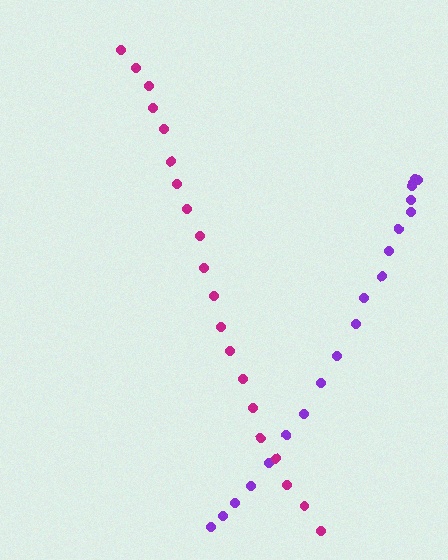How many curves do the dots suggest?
There are 2 distinct paths.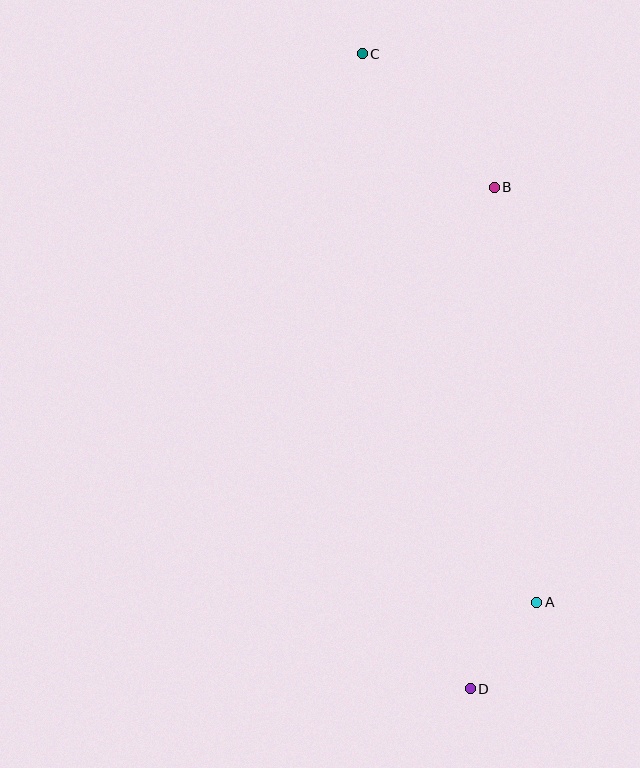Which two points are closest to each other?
Points A and D are closest to each other.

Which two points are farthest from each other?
Points C and D are farthest from each other.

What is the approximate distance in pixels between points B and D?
The distance between B and D is approximately 502 pixels.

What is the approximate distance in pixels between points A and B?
The distance between A and B is approximately 417 pixels.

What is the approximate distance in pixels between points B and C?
The distance between B and C is approximately 188 pixels.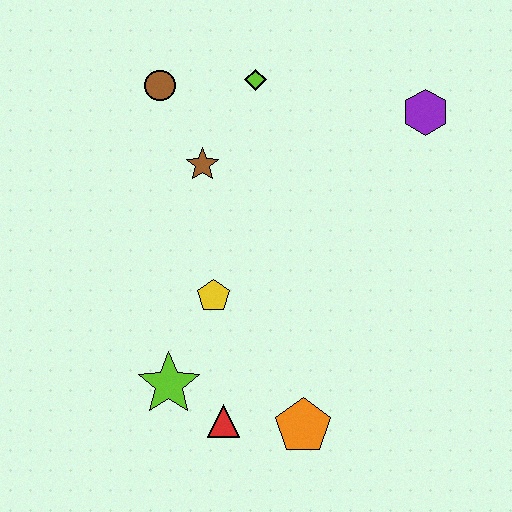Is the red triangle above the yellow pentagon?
No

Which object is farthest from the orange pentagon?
The brown circle is farthest from the orange pentagon.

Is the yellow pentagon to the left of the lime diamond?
Yes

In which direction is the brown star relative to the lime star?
The brown star is above the lime star.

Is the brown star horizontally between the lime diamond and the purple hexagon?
No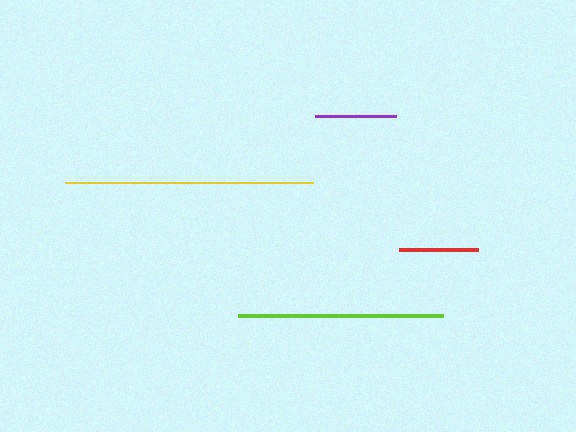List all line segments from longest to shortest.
From longest to shortest: yellow, lime, purple, red.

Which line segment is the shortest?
The red line is the shortest at approximately 79 pixels.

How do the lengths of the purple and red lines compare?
The purple and red lines are approximately the same length.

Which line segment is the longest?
The yellow line is the longest at approximately 248 pixels.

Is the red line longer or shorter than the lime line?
The lime line is longer than the red line.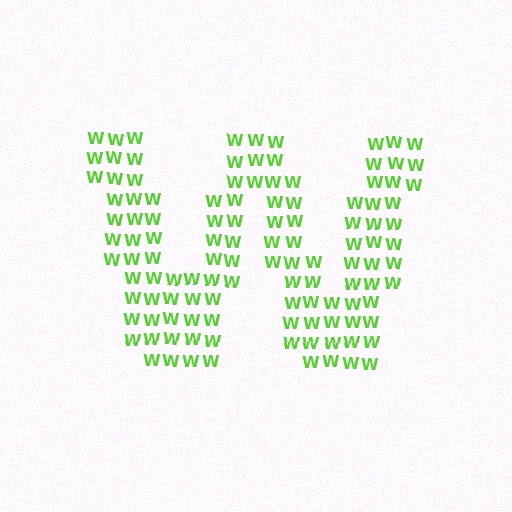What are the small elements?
The small elements are letter W's.